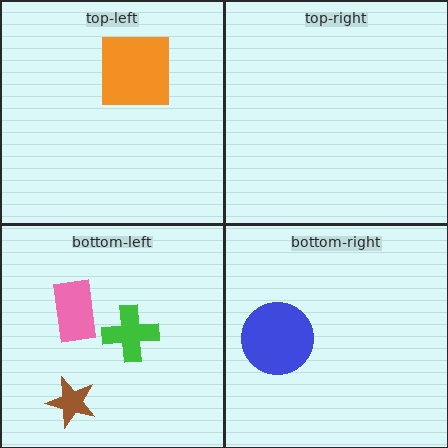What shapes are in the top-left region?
The orange square.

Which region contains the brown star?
The bottom-left region.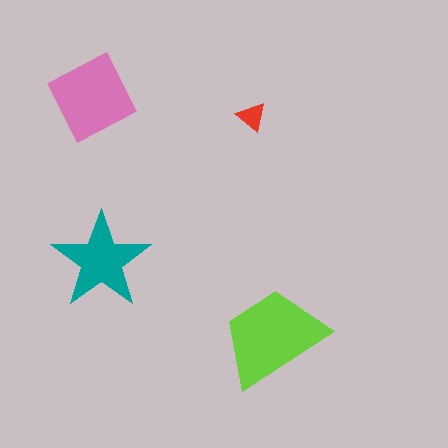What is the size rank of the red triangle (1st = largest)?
4th.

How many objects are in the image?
There are 4 objects in the image.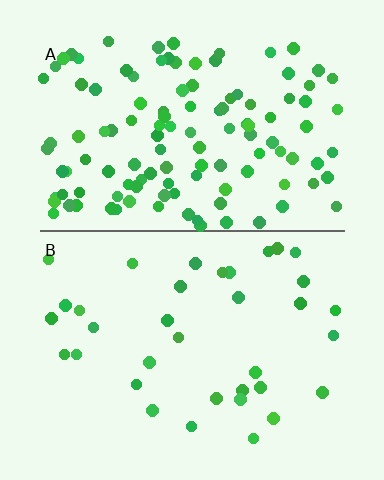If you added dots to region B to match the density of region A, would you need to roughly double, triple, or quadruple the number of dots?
Approximately triple.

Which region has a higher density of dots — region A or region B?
A (the top).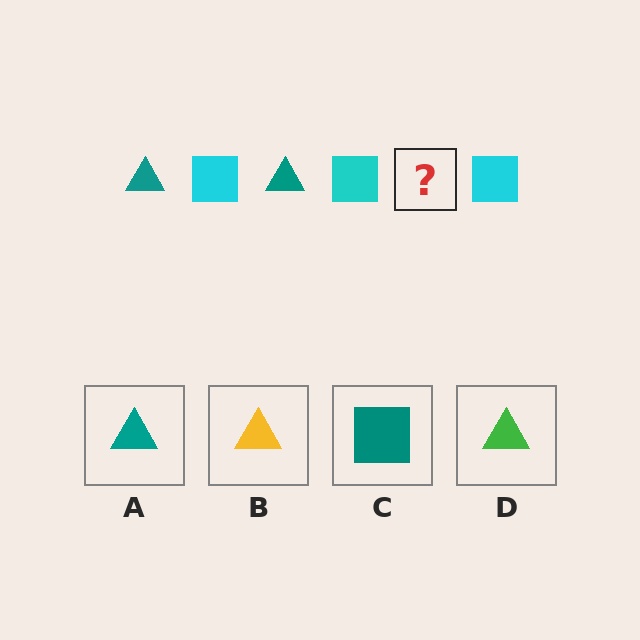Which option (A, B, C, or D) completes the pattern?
A.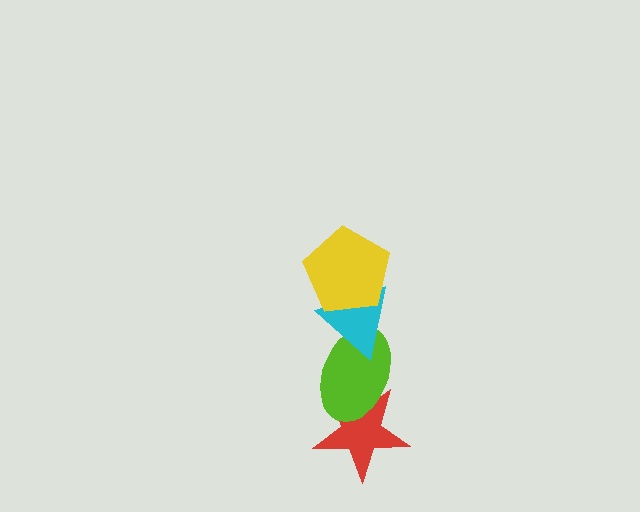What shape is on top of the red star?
The lime ellipse is on top of the red star.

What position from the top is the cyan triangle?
The cyan triangle is 2nd from the top.